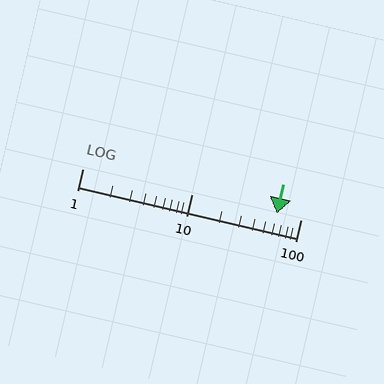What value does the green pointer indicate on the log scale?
The pointer indicates approximately 61.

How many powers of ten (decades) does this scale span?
The scale spans 2 decades, from 1 to 100.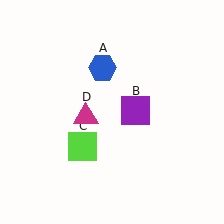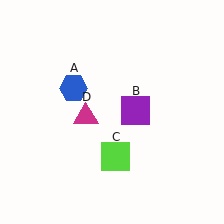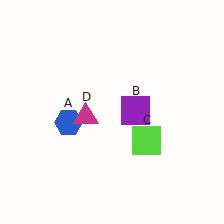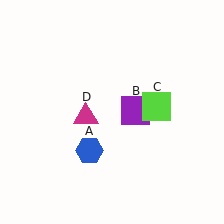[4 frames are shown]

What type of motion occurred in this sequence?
The blue hexagon (object A), lime square (object C) rotated counterclockwise around the center of the scene.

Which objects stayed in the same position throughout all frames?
Purple square (object B) and magenta triangle (object D) remained stationary.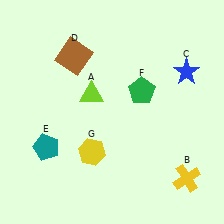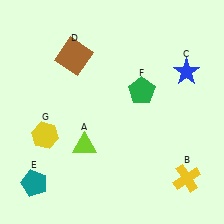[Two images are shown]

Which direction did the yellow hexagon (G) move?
The yellow hexagon (G) moved left.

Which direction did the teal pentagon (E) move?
The teal pentagon (E) moved down.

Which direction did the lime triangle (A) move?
The lime triangle (A) moved down.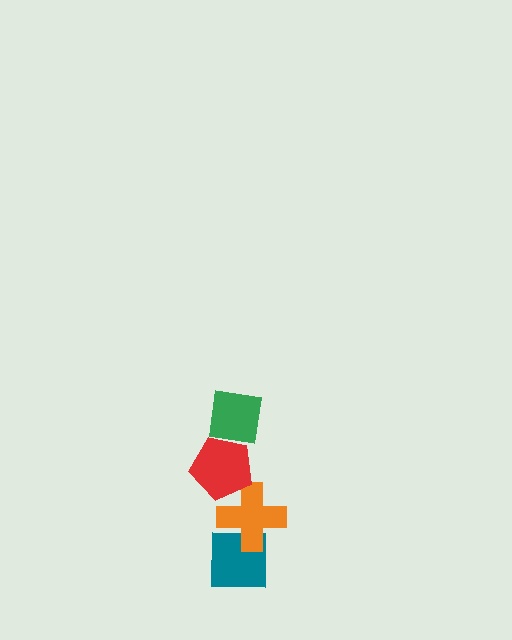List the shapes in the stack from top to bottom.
From top to bottom: the green square, the red pentagon, the orange cross, the teal square.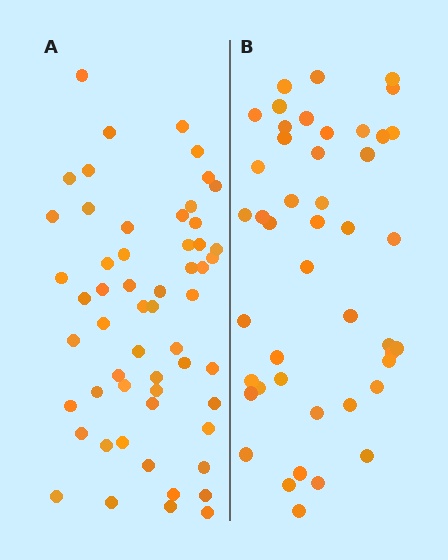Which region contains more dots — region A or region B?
Region A (the left region) has more dots.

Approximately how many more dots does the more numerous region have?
Region A has roughly 12 or so more dots than region B.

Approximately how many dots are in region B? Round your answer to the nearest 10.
About 40 dots. (The exact count is 45, which rounds to 40.)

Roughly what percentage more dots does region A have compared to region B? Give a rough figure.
About 25% more.